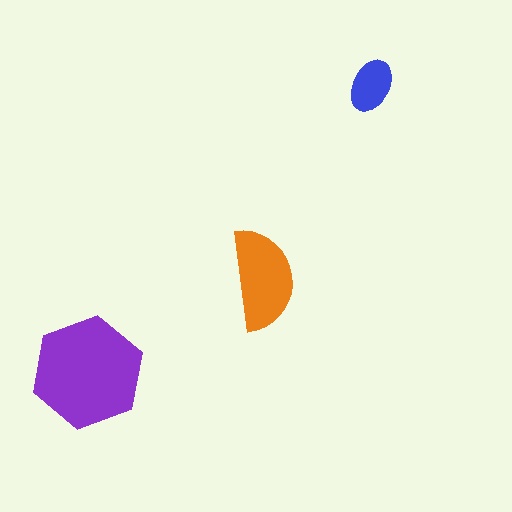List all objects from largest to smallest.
The purple hexagon, the orange semicircle, the blue ellipse.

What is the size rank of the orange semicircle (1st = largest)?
2nd.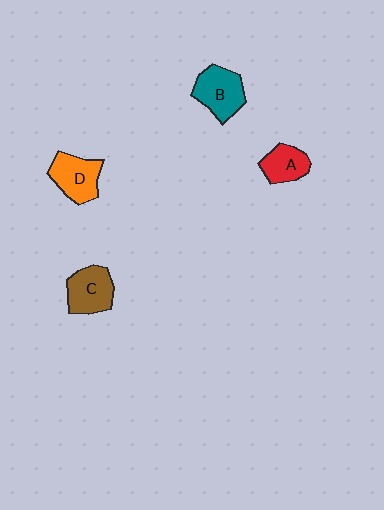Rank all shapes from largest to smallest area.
From largest to smallest: B (teal), D (orange), C (brown), A (red).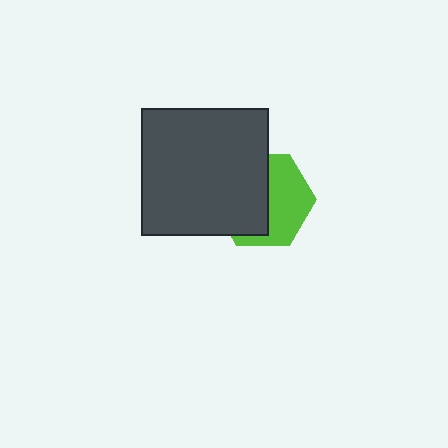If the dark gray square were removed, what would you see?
You would see the complete lime hexagon.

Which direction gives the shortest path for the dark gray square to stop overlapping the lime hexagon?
Moving left gives the shortest separation.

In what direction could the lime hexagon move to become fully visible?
The lime hexagon could move right. That would shift it out from behind the dark gray square entirely.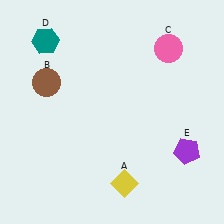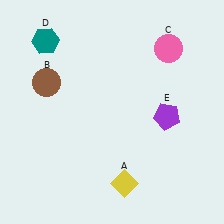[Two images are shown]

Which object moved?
The purple pentagon (E) moved up.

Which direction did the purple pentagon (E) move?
The purple pentagon (E) moved up.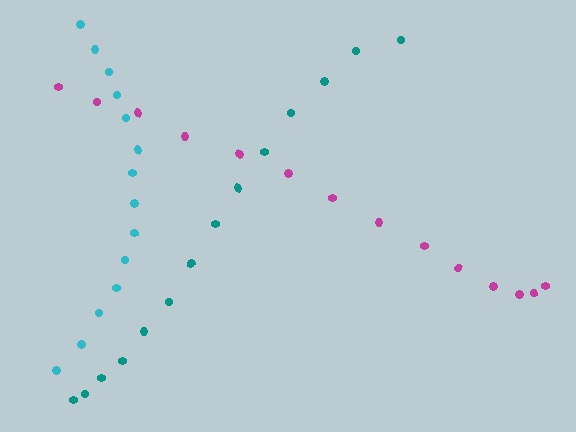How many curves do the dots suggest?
There are 3 distinct paths.